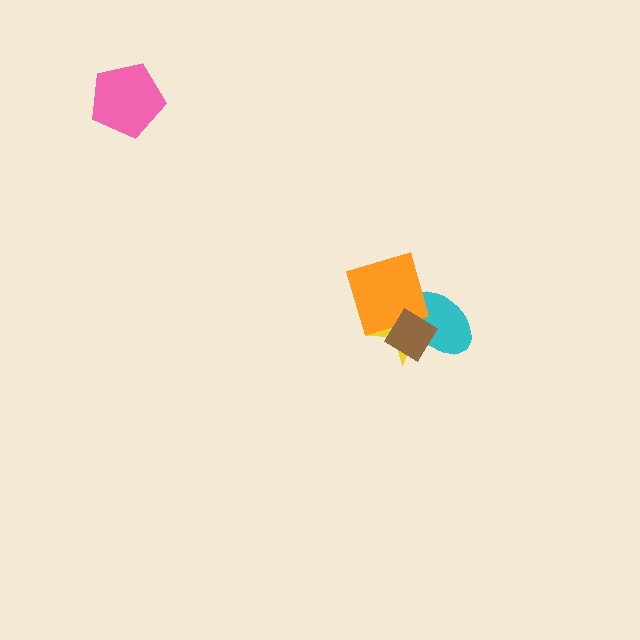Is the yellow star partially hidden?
Yes, it is partially covered by another shape.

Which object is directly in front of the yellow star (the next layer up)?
The cyan ellipse is directly in front of the yellow star.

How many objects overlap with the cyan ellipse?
3 objects overlap with the cyan ellipse.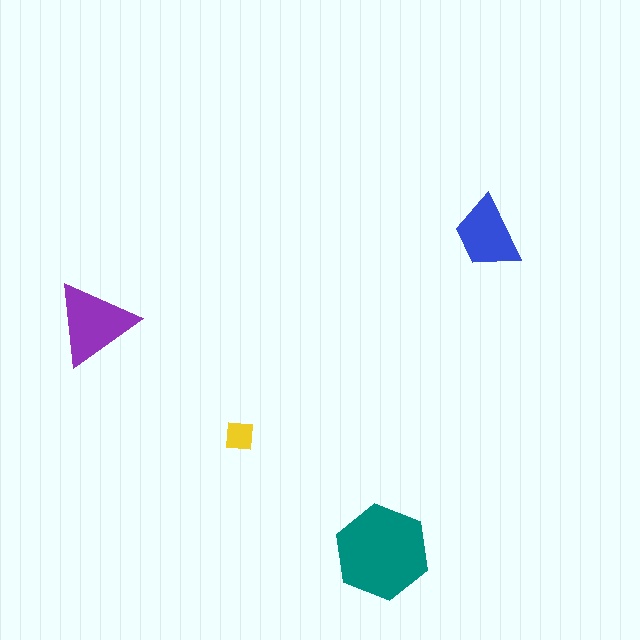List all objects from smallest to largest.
The yellow square, the blue trapezoid, the purple triangle, the teal hexagon.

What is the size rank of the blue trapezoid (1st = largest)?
3rd.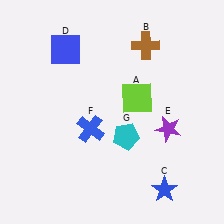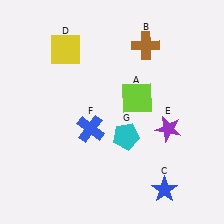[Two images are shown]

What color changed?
The square (D) changed from blue in Image 1 to yellow in Image 2.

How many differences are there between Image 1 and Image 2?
There is 1 difference between the two images.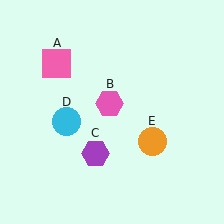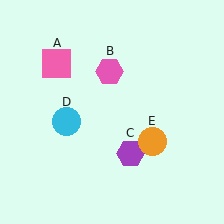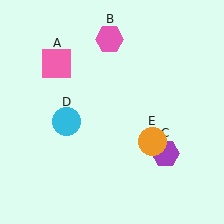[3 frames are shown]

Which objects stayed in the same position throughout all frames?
Pink square (object A) and cyan circle (object D) and orange circle (object E) remained stationary.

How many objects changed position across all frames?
2 objects changed position: pink hexagon (object B), purple hexagon (object C).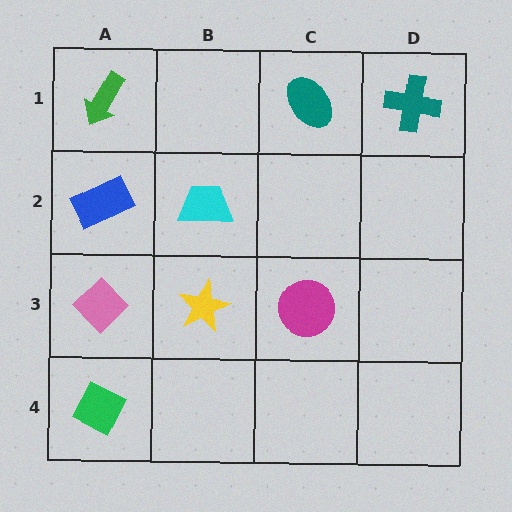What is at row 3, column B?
A yellow star.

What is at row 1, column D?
A teal cross.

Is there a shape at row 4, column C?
No, that cell is empty.